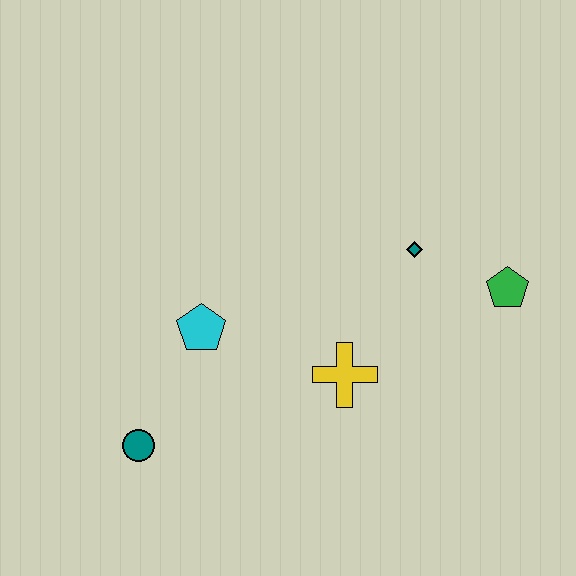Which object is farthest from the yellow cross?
The teal circle is farthest from the yellow cross.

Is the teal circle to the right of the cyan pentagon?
No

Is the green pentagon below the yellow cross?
No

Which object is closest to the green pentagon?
The teal diamond is closest to the green pentagon.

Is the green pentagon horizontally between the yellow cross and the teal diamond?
No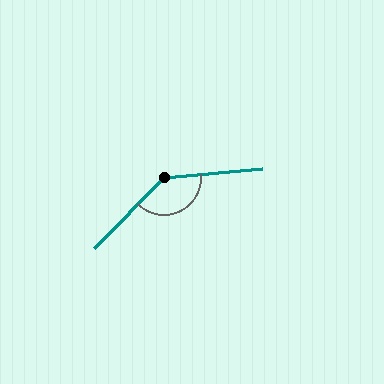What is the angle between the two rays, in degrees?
Approximately 140 degrees.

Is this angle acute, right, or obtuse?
It is obtuse.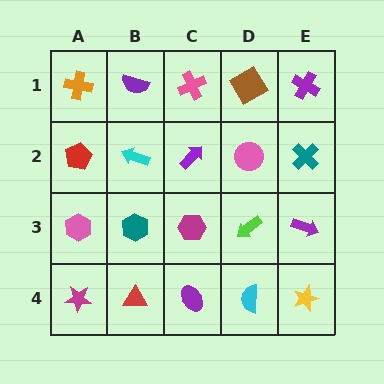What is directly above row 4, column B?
A teal hexagon.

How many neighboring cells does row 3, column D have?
4.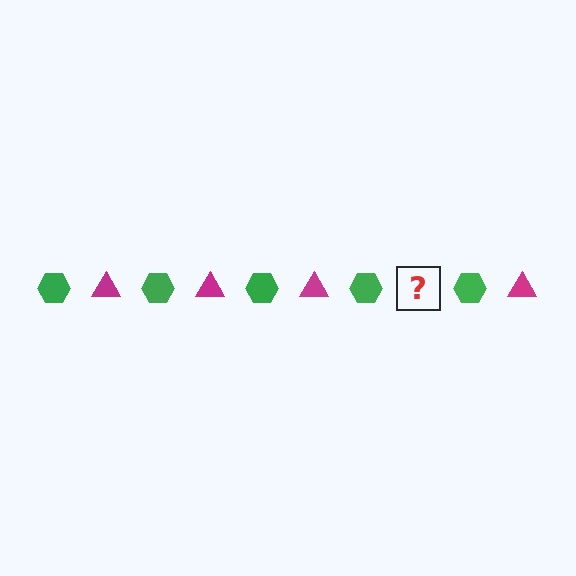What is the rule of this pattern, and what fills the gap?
The rule is that the pattern alternates between green hexagon and magenta triangle. The gap should be filled with a magenta triangle.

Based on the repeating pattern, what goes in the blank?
The blank should be a magenta triangle.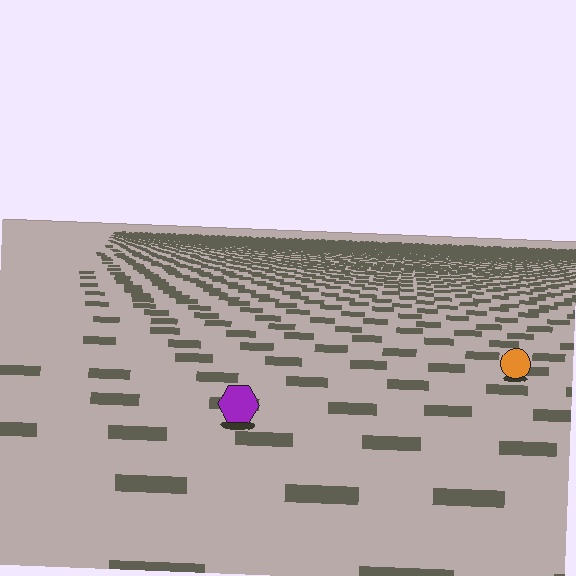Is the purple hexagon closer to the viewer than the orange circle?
Yes. The purple hexagon is closer — you can tell from the texture gradient: the ground texture is coarser near it.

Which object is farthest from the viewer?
The orange circle is farthest from the viewer. It appears smaller and the ground texture around it is denser.